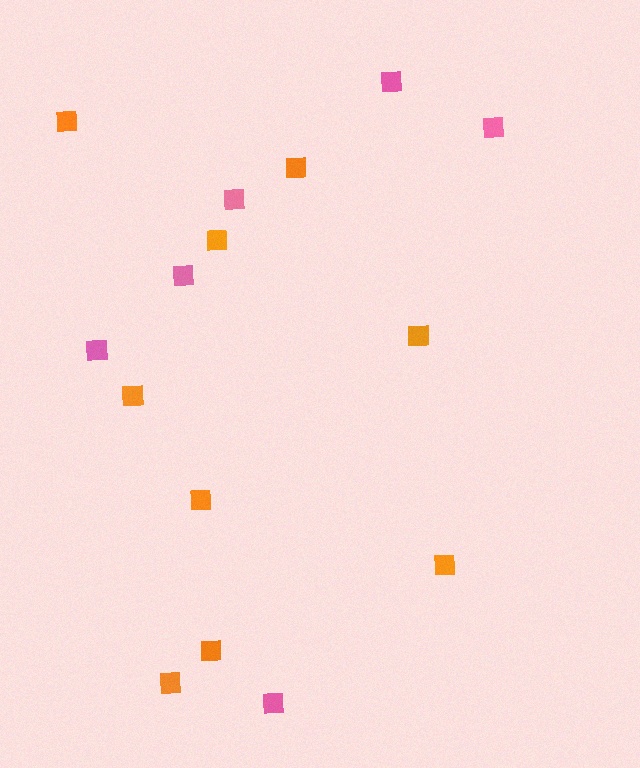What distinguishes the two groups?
There are 2 groups: one group of orange squares (9) and one group of pink squares (6).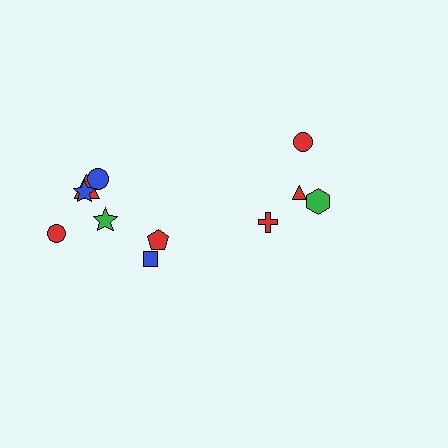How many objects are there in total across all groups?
There are 11 objects.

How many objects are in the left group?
There are 7 objects.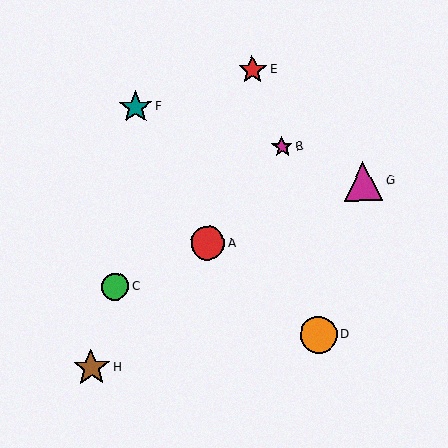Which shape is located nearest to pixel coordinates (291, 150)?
The magenta star (labeled B) at (282, 147) is nearest to that location.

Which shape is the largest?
The magenta triangle (labeled G) is the largest.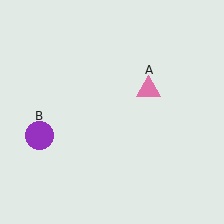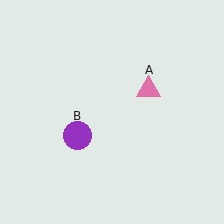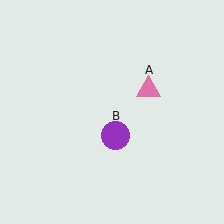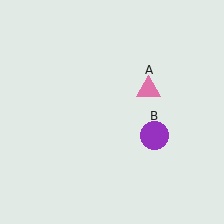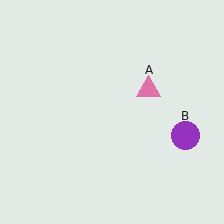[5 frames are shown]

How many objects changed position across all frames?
1 object changed position: purple circle (object B).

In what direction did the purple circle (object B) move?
The purple circle (object B) moved right.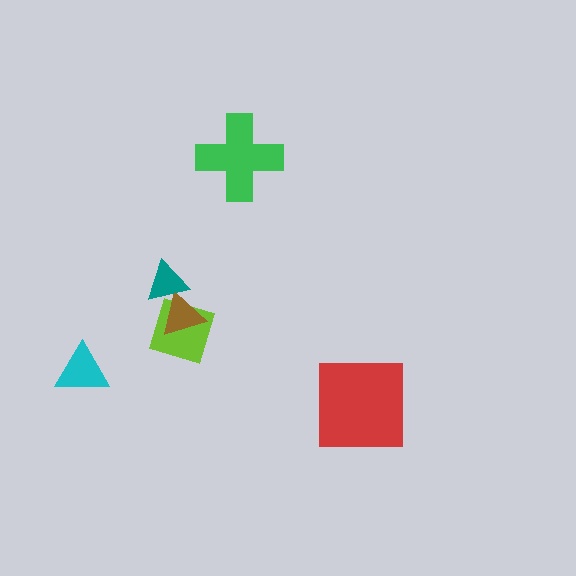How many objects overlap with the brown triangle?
2 objects overlap with the brown triangle.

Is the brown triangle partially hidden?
Yes, it is partially covered by another shape.